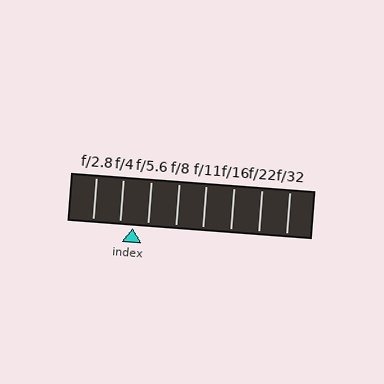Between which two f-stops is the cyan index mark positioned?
The index mark is between f/4 and f/5.6.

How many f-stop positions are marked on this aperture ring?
There are 8 f-stop positions marked.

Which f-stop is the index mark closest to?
The index mark is closest to f/4.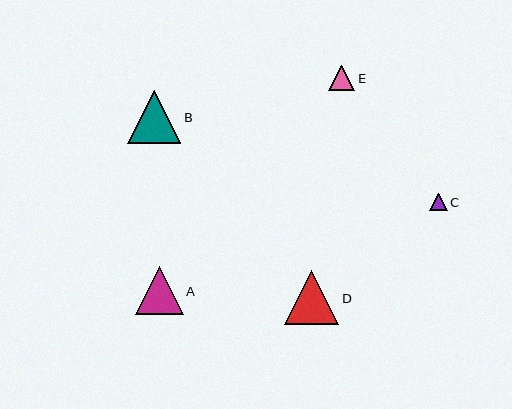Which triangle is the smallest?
Triangle C is the smallest with a size of approximately 18 pixels.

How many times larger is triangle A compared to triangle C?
Triangle A is approximately 2.7 times the size of triangle C.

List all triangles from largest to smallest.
From largest to smallest: D, B, A, E, C.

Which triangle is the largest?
Triangle D is the largest with a size of approximately 54 pixels.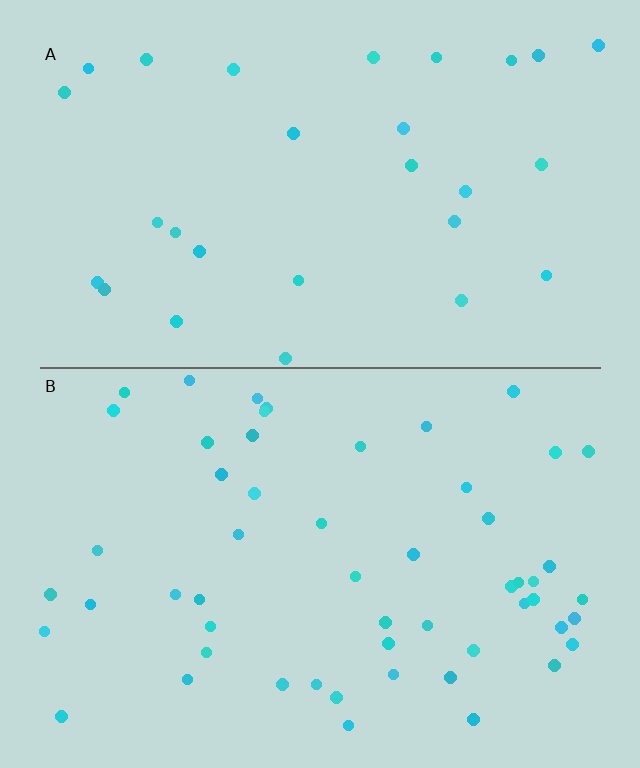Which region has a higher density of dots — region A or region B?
B (the bottom).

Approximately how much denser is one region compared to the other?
Approximately 1.9× — region B over region A.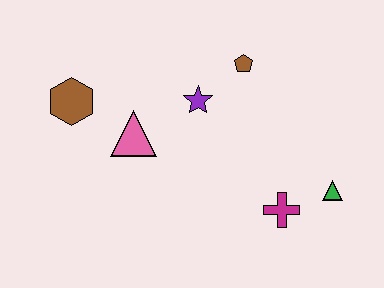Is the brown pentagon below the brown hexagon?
No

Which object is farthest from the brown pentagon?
The brown hexagon is farthest from the brown pentagon.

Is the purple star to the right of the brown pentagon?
No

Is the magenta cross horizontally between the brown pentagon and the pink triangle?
No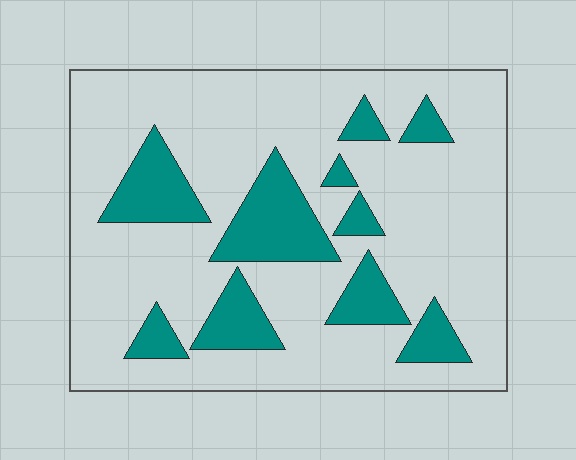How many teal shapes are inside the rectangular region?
10.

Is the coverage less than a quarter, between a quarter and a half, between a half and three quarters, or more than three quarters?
Less than a quarter.